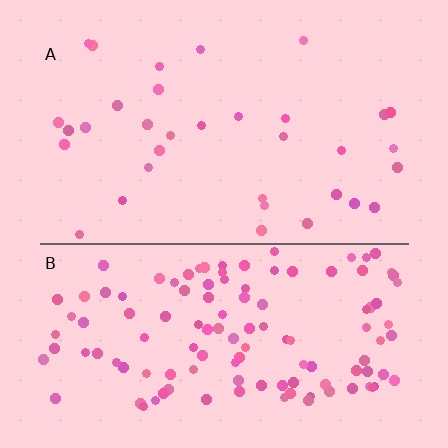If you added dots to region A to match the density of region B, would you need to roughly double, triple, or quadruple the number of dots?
Approximately quadruple.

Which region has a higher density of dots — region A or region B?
B (the bottom).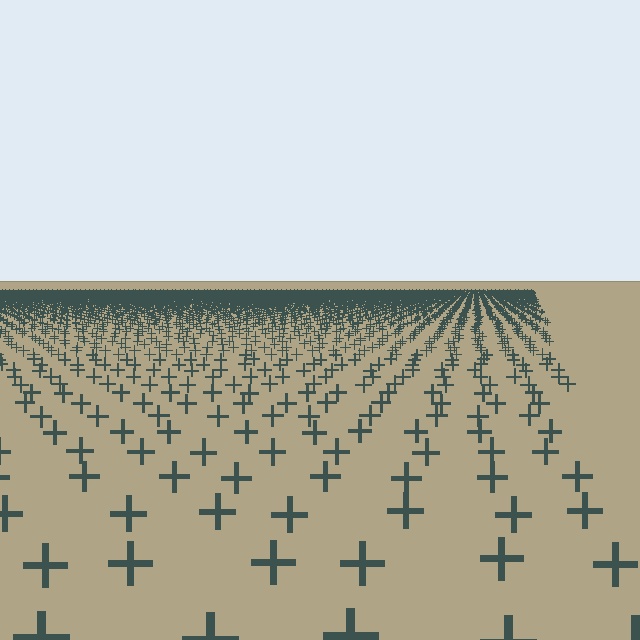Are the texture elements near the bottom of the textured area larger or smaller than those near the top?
Larger. Near the bottom, elements are closer to the viewer and appear at a bigger on-screen size.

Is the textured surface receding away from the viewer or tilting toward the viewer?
The surface is receding away from the viewer. Texture elements get smaller and denser toward the top.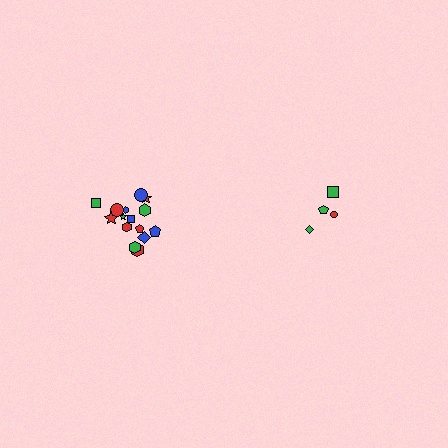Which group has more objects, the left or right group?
The left group.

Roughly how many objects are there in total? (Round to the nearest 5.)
Roughly 20 objects in total.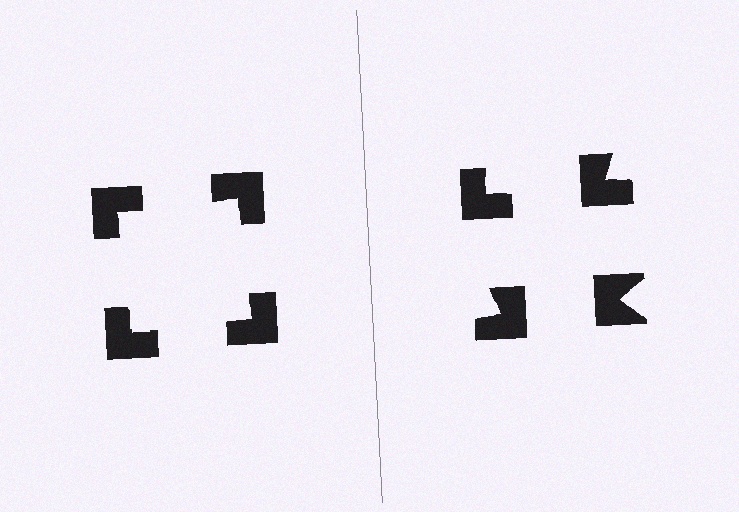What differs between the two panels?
The notched squares are positioned identically on both sides; only the wedge orientations differ. On the left they align to a square; on the right they are misaligned.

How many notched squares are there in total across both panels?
8 — 4 on each side.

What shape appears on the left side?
An illusory square.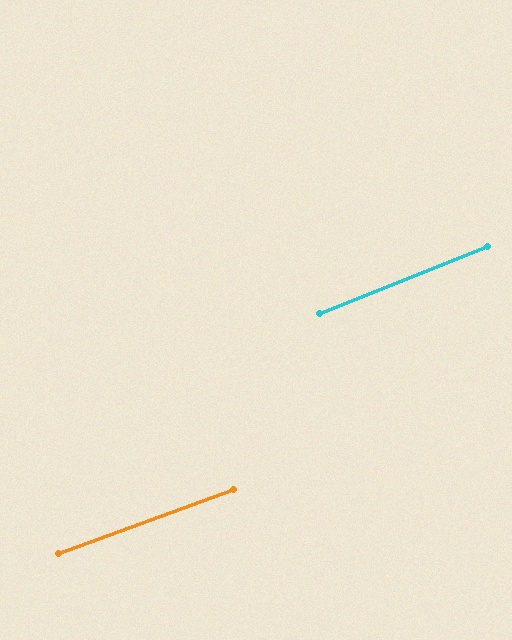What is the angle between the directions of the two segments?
Approximately 2 degrees.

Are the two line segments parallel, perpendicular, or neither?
Parallel — their directions differ by only 1.8°.